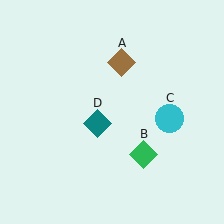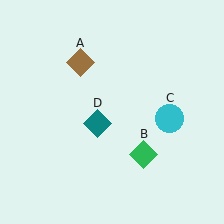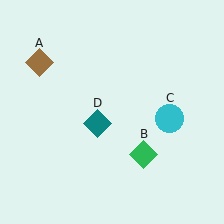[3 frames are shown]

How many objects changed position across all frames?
1 object changed position: brown diamond (object A).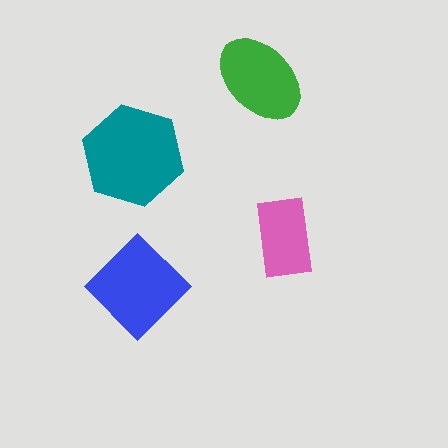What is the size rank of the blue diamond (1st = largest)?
2nd.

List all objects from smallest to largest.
The pink rectangle, the green ellipse, the blue diamond, the teal hexagon.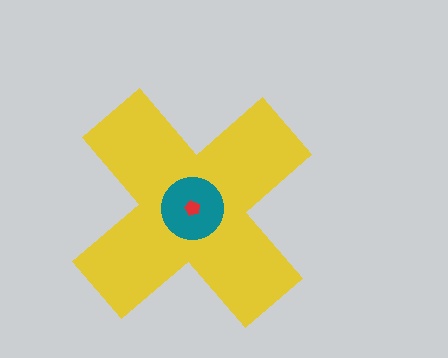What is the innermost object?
The red pentagon.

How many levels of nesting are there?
3.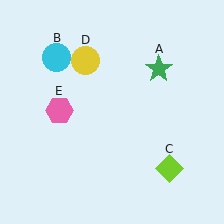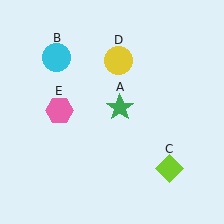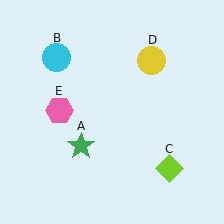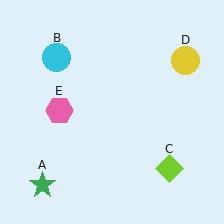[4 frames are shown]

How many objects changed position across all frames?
2 objects changed position: green star (object A), yellow circle (object D).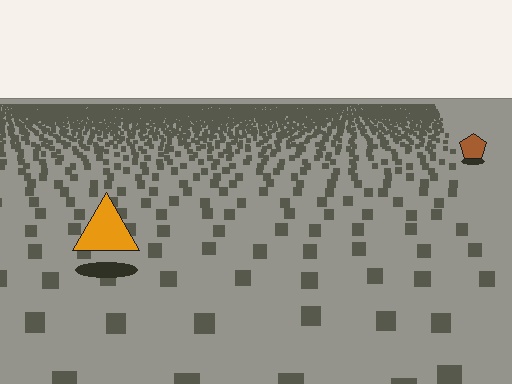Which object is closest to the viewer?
The orange triangle is closest. The texture marks near it are larger and more spread out.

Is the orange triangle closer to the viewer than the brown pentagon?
Yes. The orange triangle is closer — you can tell from the texture gradient: the ground texture is coarser near it.